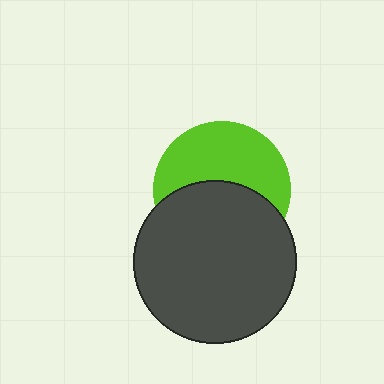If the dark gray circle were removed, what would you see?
You would see the complete lime circle.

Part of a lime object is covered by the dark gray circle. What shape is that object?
It is a circle.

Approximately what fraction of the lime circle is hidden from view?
Roughly 49% of the lime circle is hidden behind the dark gray circle.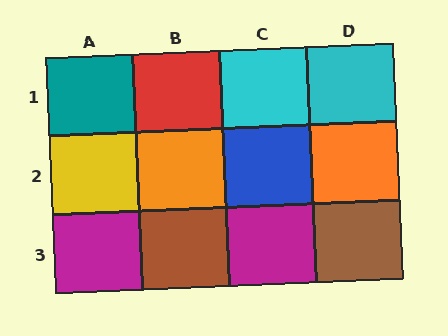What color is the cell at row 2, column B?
Orange.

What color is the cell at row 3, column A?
Magenta.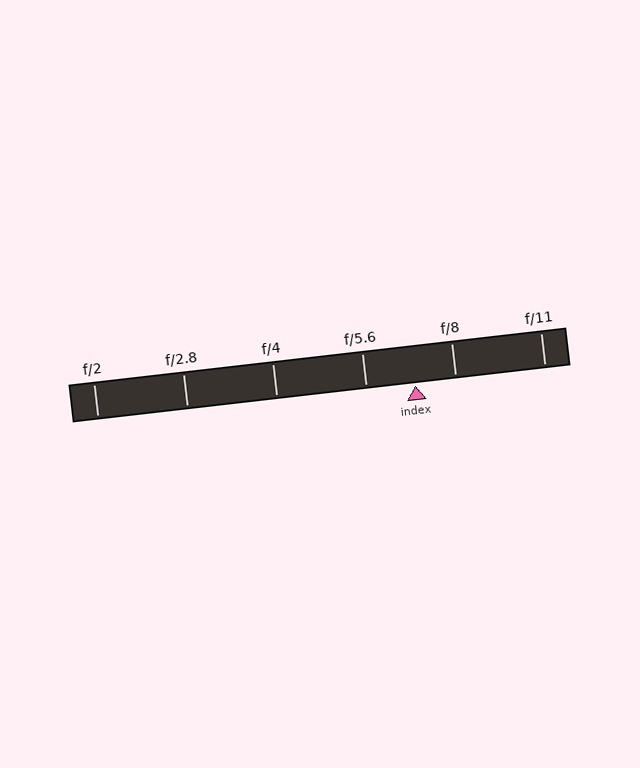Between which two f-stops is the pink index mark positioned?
The index mark is between f/5.6 and f/8.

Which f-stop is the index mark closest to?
The index mark is closest to f/8.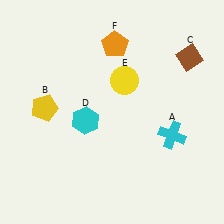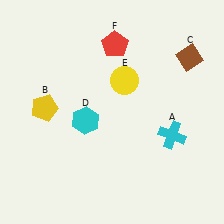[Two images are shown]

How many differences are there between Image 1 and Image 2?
There is 1 difference between the two images.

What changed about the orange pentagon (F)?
In Image 1, F is orange. In Image 2, it changed to red.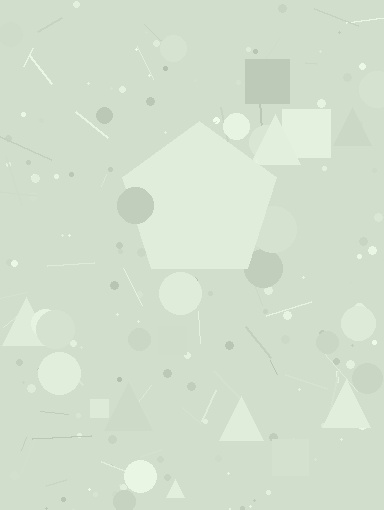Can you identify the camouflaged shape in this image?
The camouflaged shape is a pentagon.